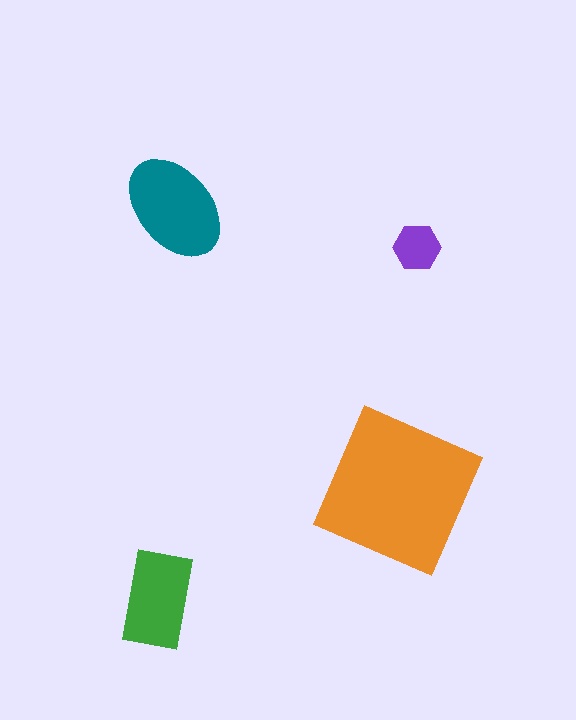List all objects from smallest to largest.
The purple hexagon, the green rectangle, the teal ellipse, the orange square.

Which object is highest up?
The teal ellipse is topmost.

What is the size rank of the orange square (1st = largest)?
1st.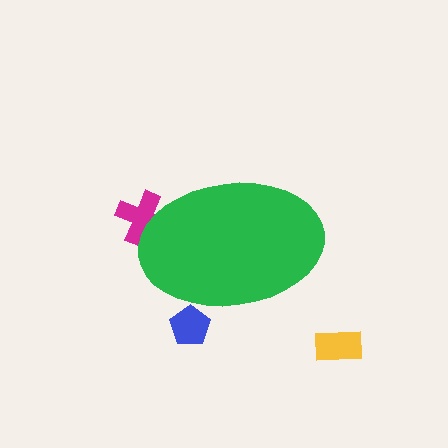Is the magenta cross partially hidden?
Yes, the magenta cross is partially hidden behind the green ellipse.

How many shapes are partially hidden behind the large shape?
2 shapes are partially hidden.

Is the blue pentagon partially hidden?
Yes, the blue pentagon is partially hidden behind the green ellipse.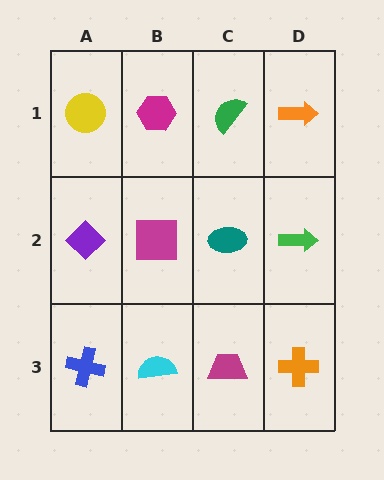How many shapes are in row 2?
4 shapes.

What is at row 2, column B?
A magenta square.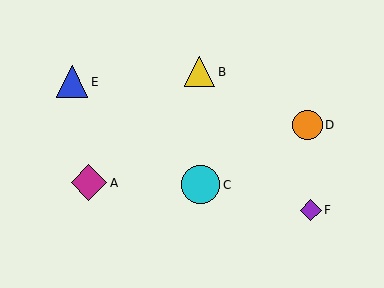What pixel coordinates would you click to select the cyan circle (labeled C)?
Click at (201, 185) to select the cyan circle C.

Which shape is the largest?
The cyan circle (labeled C) is the largest.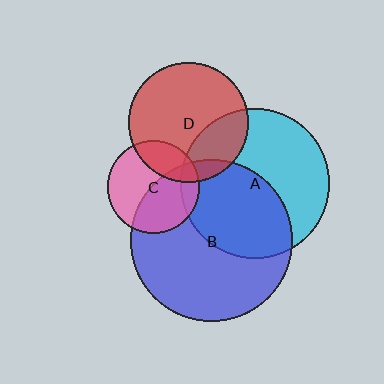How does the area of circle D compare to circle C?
Approximately 1.7 times.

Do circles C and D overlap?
Yes.